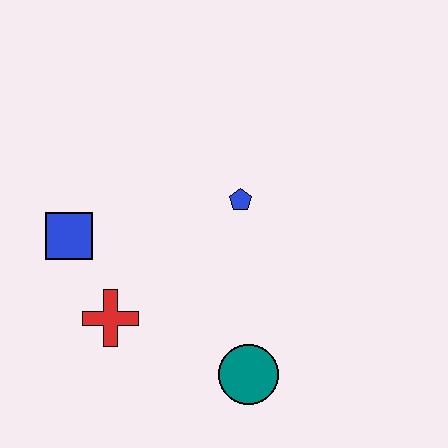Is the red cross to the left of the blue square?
No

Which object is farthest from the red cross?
The blue pentagon is farthest from the red cross.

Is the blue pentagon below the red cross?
No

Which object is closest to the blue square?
The red cross is closest to the blue square.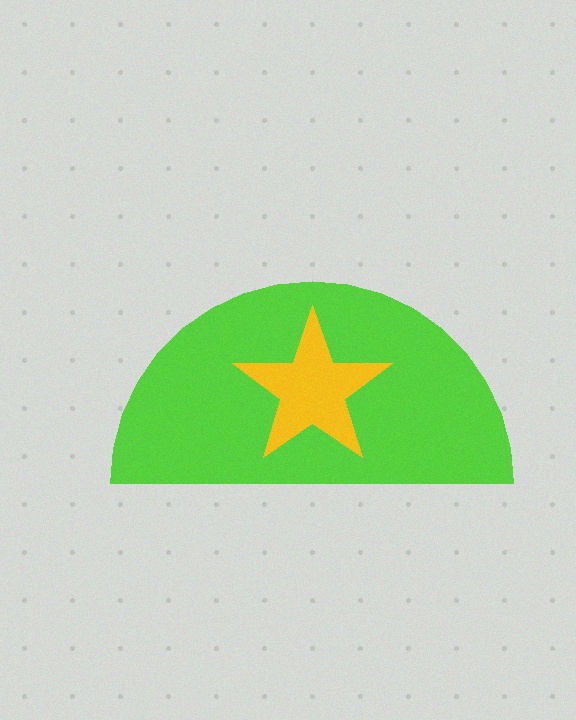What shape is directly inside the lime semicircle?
The yellow star.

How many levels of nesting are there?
2.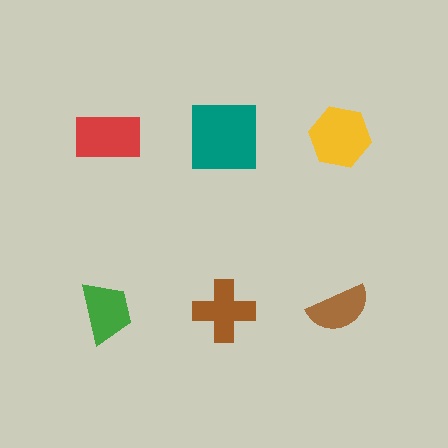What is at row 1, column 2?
A teal square.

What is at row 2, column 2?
A brown cross.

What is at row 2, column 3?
A brown semicircle.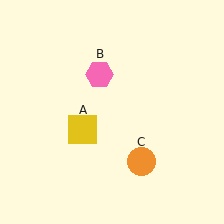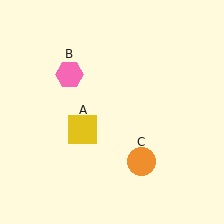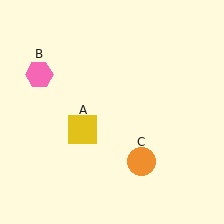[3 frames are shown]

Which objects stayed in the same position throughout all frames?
Yellow square (object A) and orange circle (object C) remained stationary.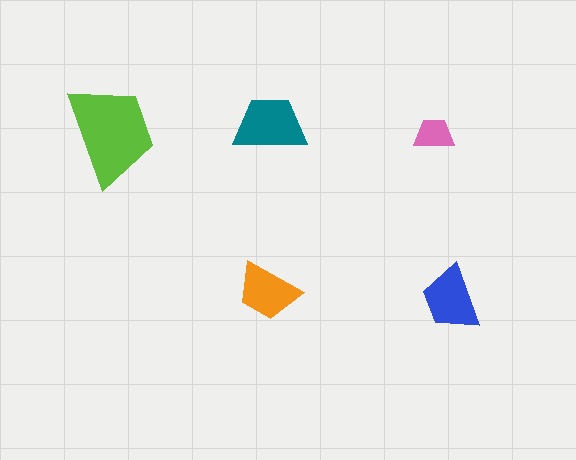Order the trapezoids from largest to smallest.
the lime one, the teal one, the blue one, the orange one, the pink one.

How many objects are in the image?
There are 5 objects in the image.